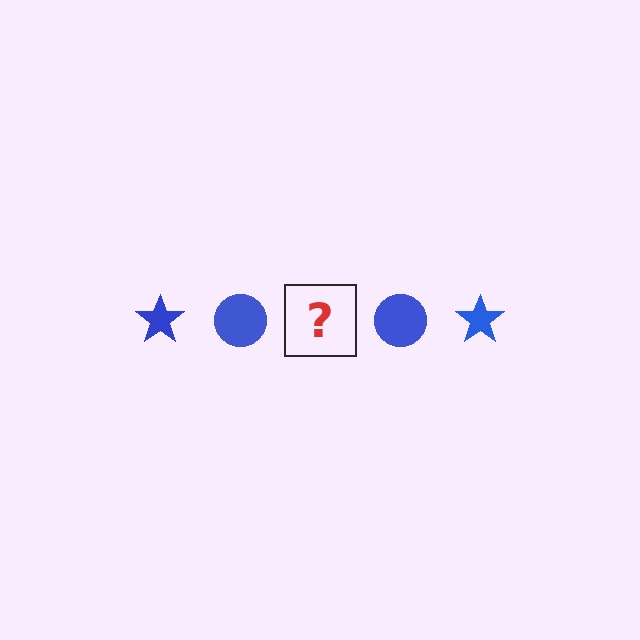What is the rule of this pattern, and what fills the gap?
The rule is that the pattern cycles through star, circle shapes in blue. The gap should be filled with a blue star.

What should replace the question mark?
The question mark should be replaced with a blue star.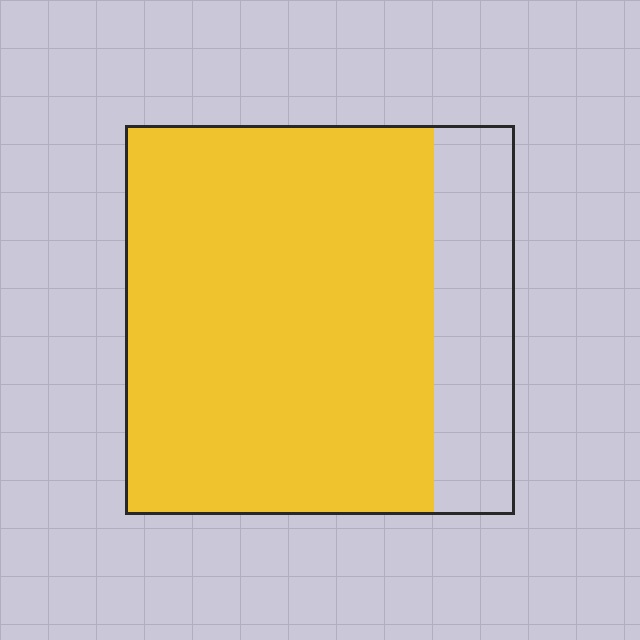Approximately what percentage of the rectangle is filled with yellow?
Approximately 80%.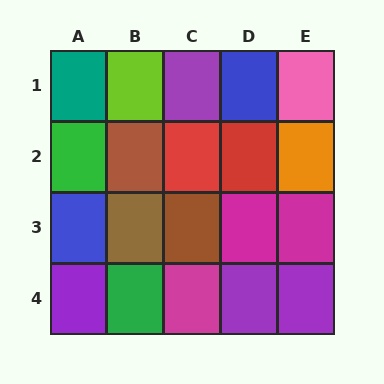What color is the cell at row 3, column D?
Magenta.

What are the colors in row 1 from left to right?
Teal, lime, purple, blue, pink.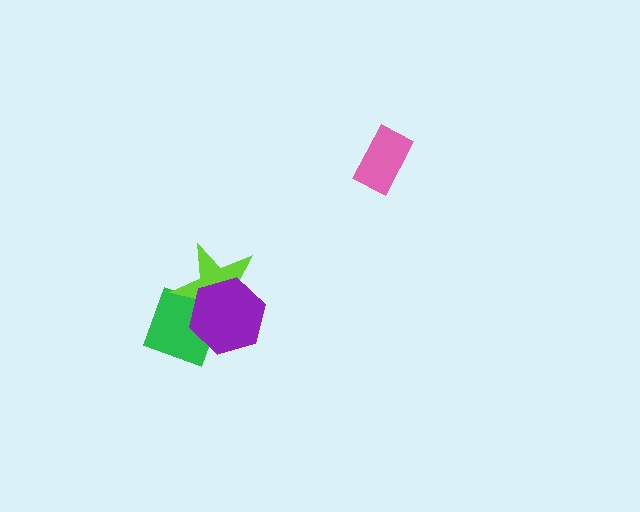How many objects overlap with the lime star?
2 objects overlap with the lime star.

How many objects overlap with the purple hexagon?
2 objects overlap with the purple hexagon.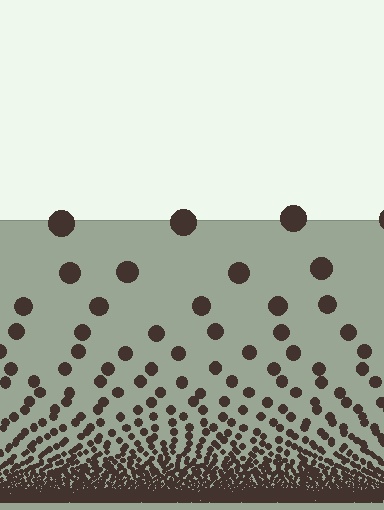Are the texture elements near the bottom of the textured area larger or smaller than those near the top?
Smaller. The gradient is inverted — elements near the bottom are smaller and denser.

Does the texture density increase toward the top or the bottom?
Density increases toward the bottom.